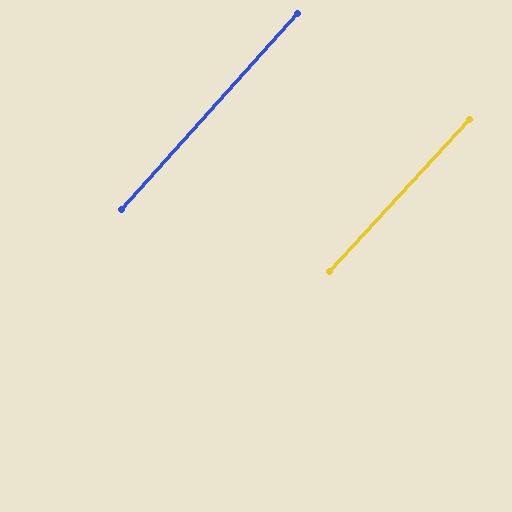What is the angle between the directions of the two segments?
Approximately 1 degree.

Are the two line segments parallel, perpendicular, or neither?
Parallel — their directions differ by only 0.9°.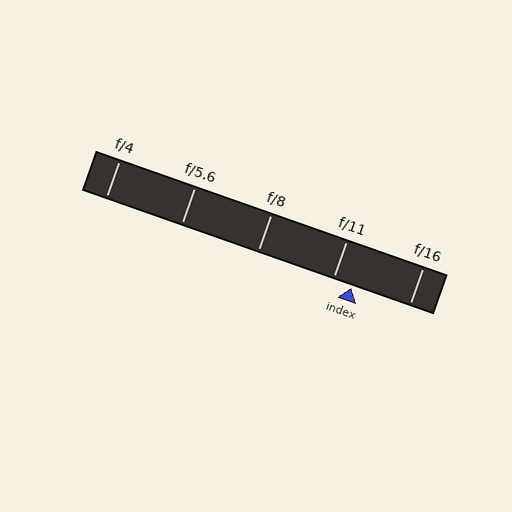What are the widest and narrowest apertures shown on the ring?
The widest aperture shown is f/4 and the narrowest is f/16.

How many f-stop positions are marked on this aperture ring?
There are 5 f-stop positions marked.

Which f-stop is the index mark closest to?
The index mark is closest to f/11.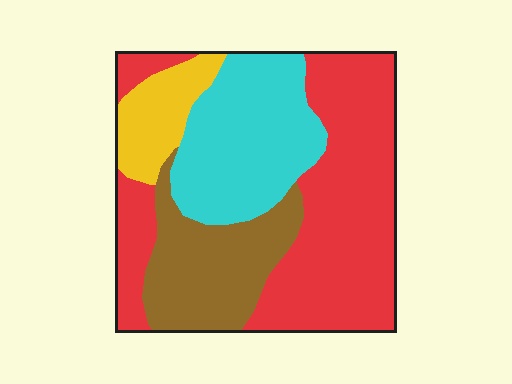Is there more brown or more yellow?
Brown.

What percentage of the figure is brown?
Brown takes up about one fifth (1/5) of the figure.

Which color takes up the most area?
Red, at roughly 45%.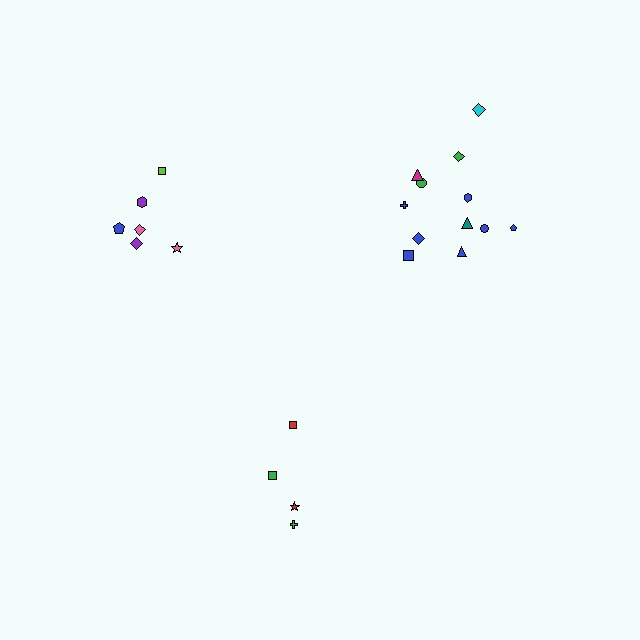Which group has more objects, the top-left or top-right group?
The top-right group.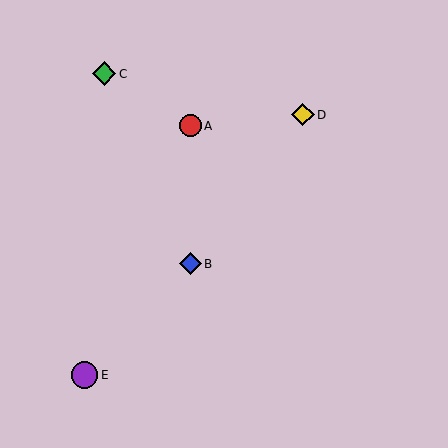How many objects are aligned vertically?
2 objects (A, B) are aligned vertically.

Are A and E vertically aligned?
No, A is at x≈191 and E is at x≈85.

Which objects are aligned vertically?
Objects A, B are aligned vertically.